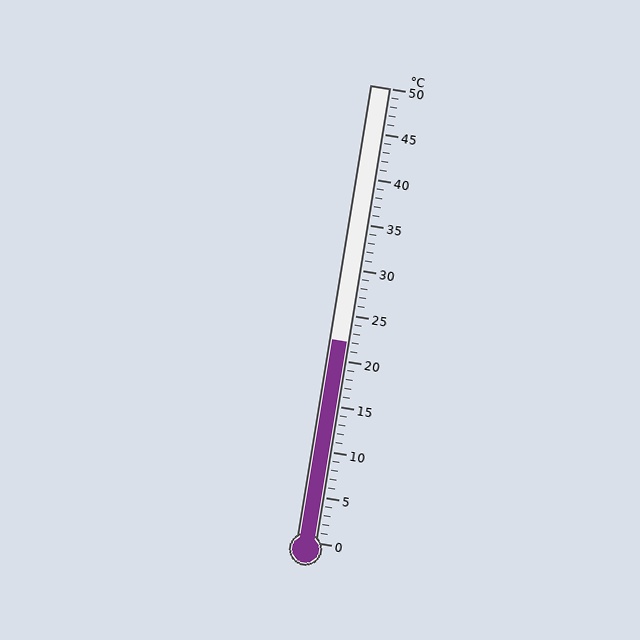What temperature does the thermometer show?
The thermometer shows approximately 22°C.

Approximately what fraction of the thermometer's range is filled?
The thermometer is filled to approximately 45% of its range.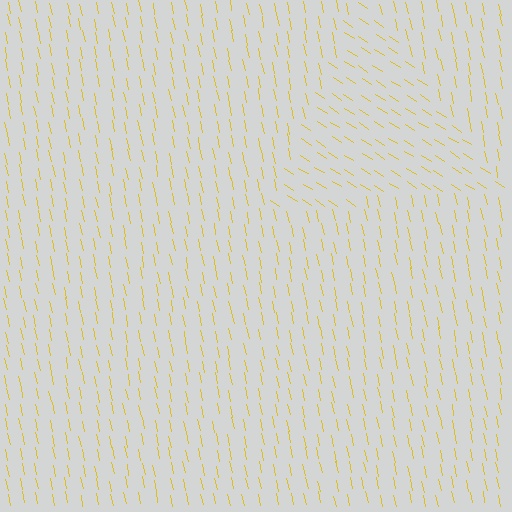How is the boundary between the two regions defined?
The boundary is defined purely by a change in line orientation (approximately 45 degrees difference). All lines are the same color and thickness.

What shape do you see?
I see a triangle.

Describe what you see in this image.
The image is filled with small yellow line segments. A triangle region in the image has lines oriented differently from the surrounding lines, creating a visible texture boundary.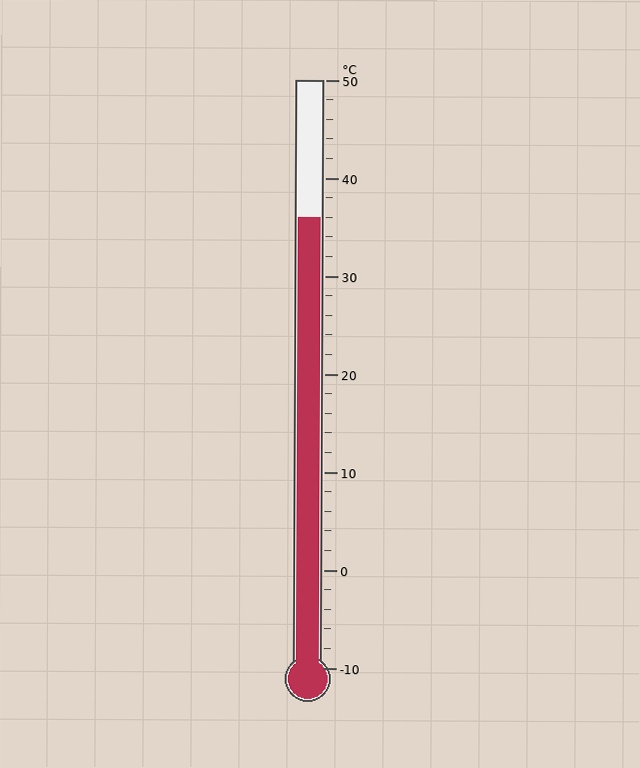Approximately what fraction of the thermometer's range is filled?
The thermometer is filled to approximately 75% of its range.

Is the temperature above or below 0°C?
The temperature is above 0°C.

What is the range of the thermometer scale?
The thermometer scale ranges from -10°C to 50°C.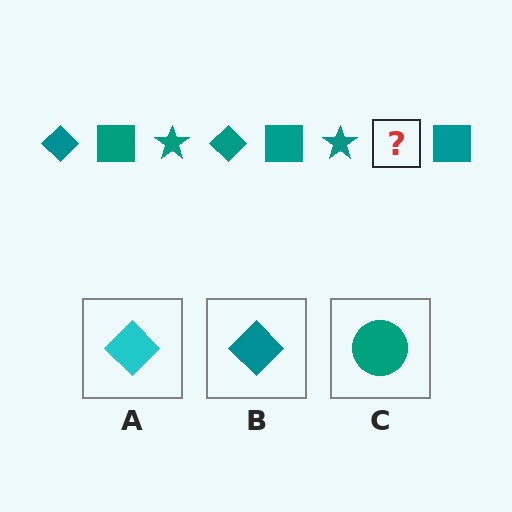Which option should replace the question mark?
Option B.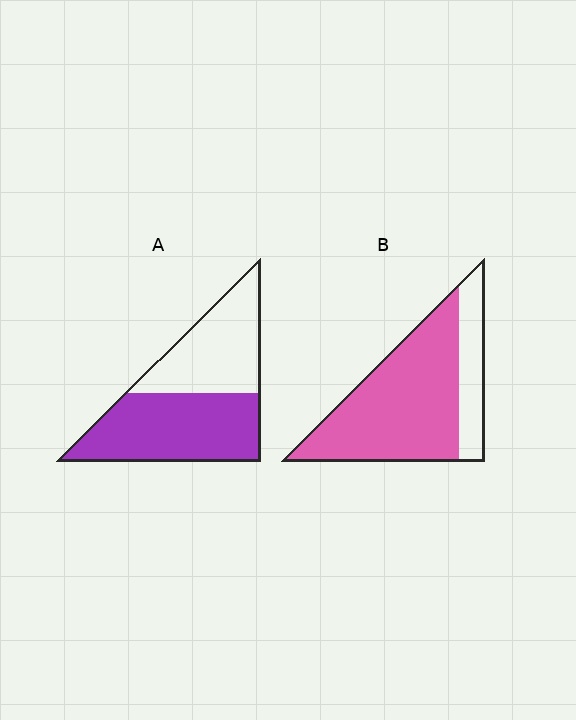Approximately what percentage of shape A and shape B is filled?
A is approximately 55% and B is approximately 75%.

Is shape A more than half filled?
Yes.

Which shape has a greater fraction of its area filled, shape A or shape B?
Shape B.